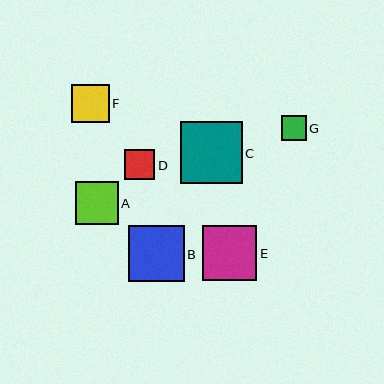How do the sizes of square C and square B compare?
Square C and square B are approximately the same size.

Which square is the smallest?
Square G is the smallest with a size of approximately 25 pixels.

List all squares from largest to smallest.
From largest to smallest: C, B, E, A, F, D, G.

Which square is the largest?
Square C is the largest with a size of approximately 62 pixels.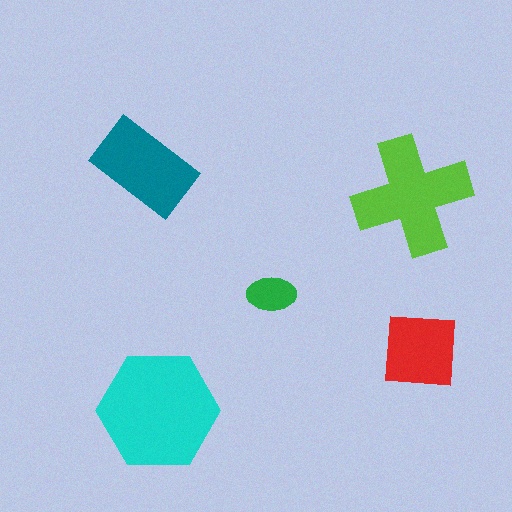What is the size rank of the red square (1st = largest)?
4th.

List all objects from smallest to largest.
The green ellipse, the red square, the teal rectangle, the lime cross, the cyan hexagon.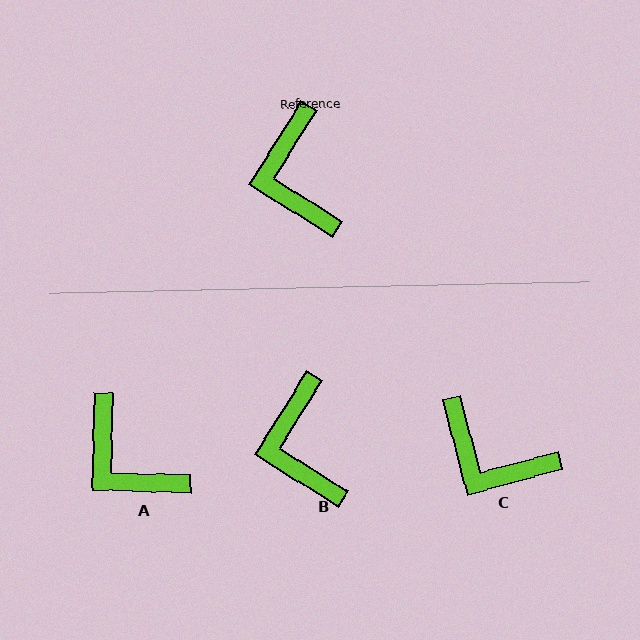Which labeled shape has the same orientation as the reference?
B.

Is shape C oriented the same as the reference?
No, it is off by about 47 degrees.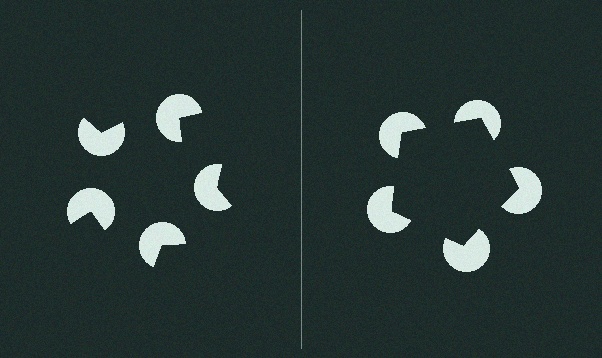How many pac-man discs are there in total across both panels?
10 — 5 on each side.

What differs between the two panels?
The pac-man discs are positioned identically on both sides; only the wedge orientations differ. On the right they align to a pentagon; on the left they are misaligned.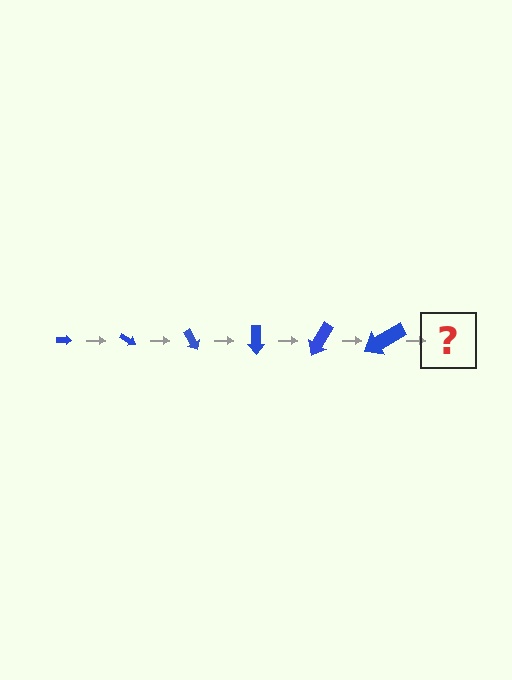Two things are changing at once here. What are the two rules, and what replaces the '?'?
The two rules are that the arrow grows larger each step and it rotates 30 degrees each step. The '?' should be an arrow, larger than the previous one and rotated 180 degrees from the start.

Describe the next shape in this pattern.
It should be an arrow, larger than the previous one and rotated 180 degrees from the start.